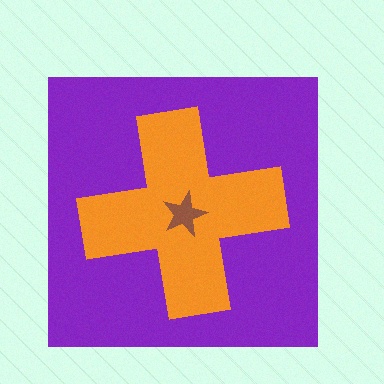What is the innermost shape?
The brown star.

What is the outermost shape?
The purple square.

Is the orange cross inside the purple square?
Yes.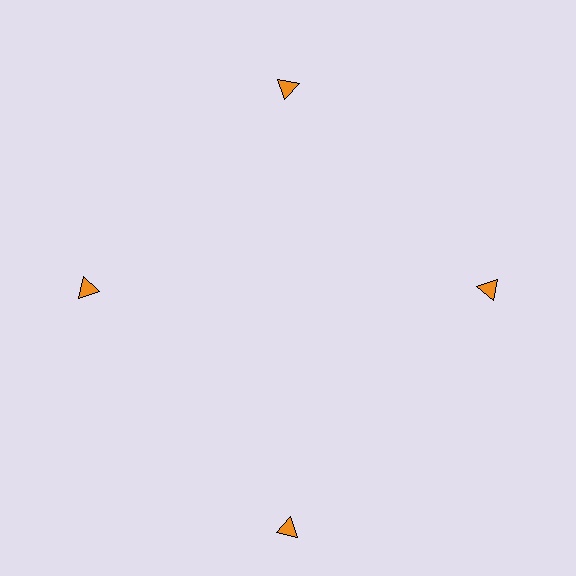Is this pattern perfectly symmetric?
No. The 4 orange triangles are arranged in a ring, but one element near the 6 o'clock position is pushed outward from the center, breaking the 4-fold rotational symmetry.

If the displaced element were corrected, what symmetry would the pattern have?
It would have 4-fold rotational symmetry — the pattern would map onto itself every 90 degrees.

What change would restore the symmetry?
The symmetry would be restored by moving it inward, back onto the ring so that all 4 triangles sit at equal angles and equal distance from the center.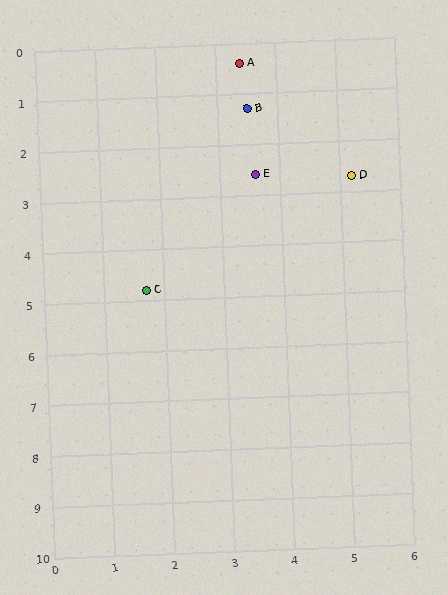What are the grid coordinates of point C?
Point C is at approximately (1.7, 4.8).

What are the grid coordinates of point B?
Point B is at approximately (3.5, 1.3).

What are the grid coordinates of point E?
Point E is at approximately (3.6, 2.6).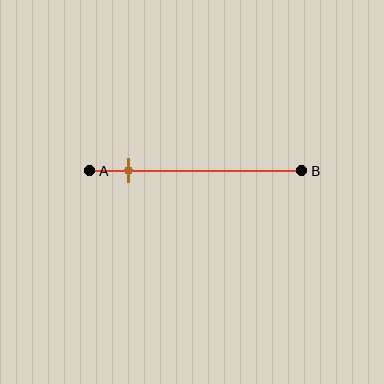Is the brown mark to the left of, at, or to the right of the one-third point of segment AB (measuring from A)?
The brown mark is to the left of the one-third point of segment AB.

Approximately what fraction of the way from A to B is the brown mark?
The brown mark is approximately 20% of the way from A to B.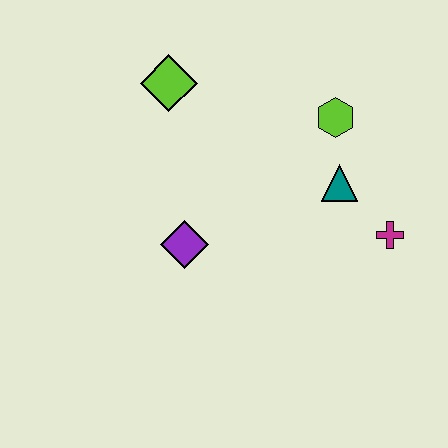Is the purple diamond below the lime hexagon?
Yes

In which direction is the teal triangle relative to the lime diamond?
The teal triangle is to the right of the lime diamond.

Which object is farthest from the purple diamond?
The magenta cross is farthest from the purple diamond.